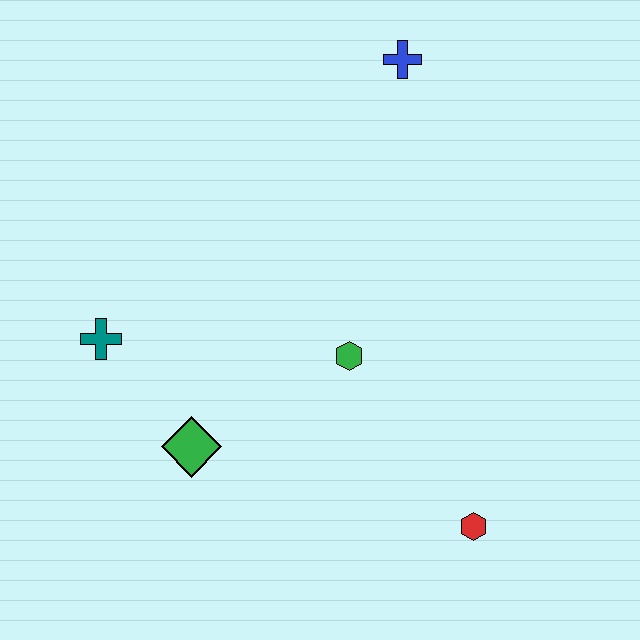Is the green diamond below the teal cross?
Yes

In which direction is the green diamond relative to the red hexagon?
The green diamond is to the left of the red hexagon.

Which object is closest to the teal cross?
The green diamond is closest to the teal cross.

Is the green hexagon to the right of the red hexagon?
No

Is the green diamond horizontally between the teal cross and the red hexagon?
Yes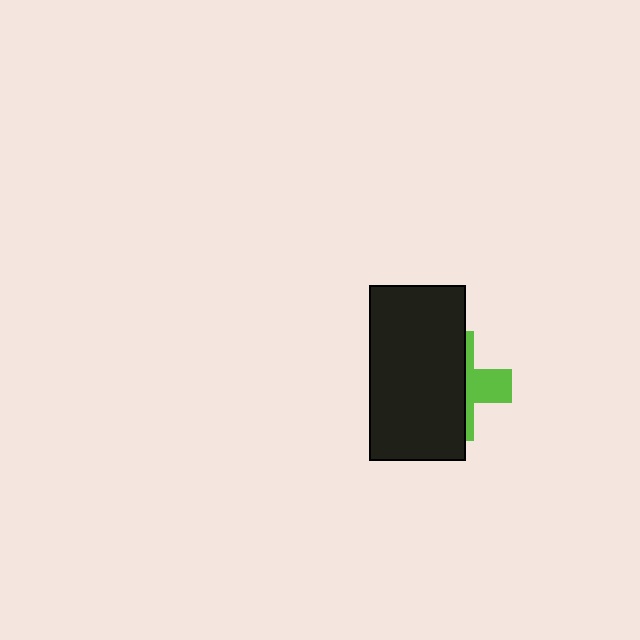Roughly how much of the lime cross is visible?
A small part of it is visible (roughly 34%).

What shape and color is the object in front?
The object in front is a black rectangle.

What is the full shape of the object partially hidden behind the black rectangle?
The partially hidden object is a lime cross.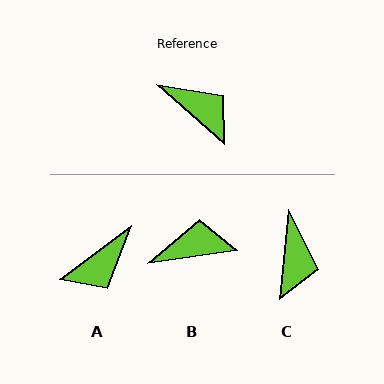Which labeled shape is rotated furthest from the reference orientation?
A, about 102 degrees away.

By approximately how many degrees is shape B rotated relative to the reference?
Approximately 49 degrees counter-clockwise.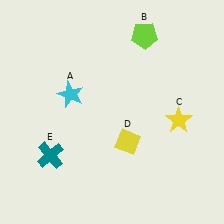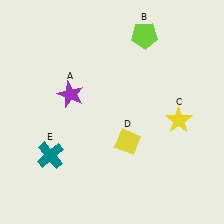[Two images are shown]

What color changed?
The star (A) changed from cyan in Image 1 to purple in Image 2.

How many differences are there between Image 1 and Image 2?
There is 1 difference between the two images.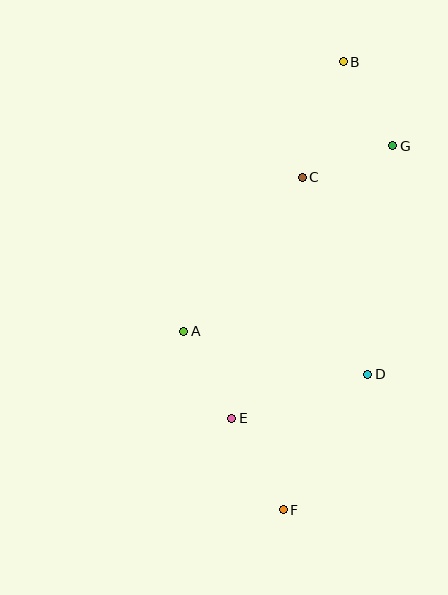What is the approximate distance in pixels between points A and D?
The distance between A and D is approximately 189 pixels.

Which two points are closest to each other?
Points C and G are closest to each other.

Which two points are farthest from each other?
Points B and F are farthest from each other.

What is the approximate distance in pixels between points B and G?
The distance between B and G is approximately 97 pixels.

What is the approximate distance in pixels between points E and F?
The distance between E and F is approximately 105 pixels.